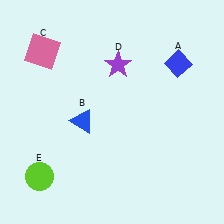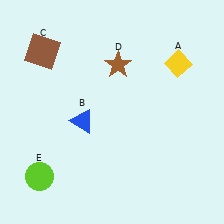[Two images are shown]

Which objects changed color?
A changed from blue to yellow. C changed from pink to brown. D changed from purple to brown.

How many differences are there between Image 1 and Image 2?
There are 3 differences between the two images.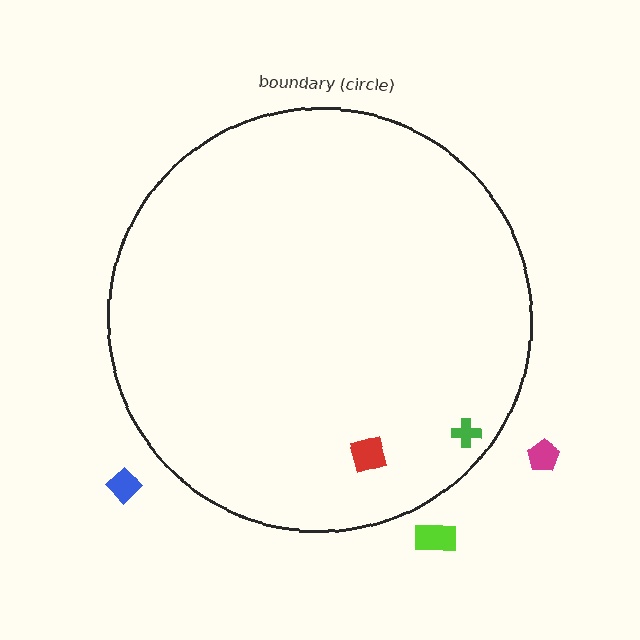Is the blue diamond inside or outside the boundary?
Outside.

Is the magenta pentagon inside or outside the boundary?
Outside.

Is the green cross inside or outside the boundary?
Inside.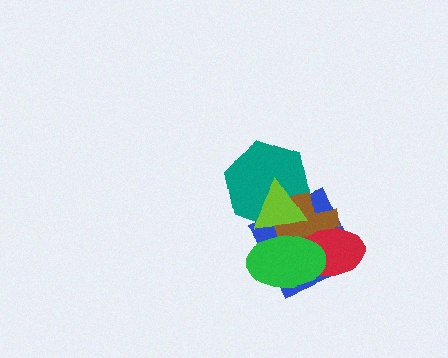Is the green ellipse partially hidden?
Yes, it is partially covered by another shape.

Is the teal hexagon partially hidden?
Yes, it is partially covered by another shape.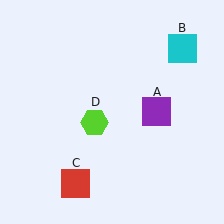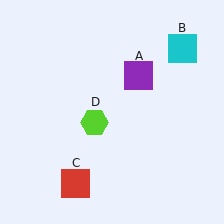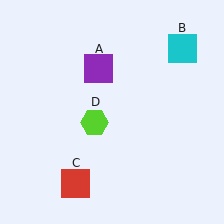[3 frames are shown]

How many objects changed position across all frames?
1 object changed position: purple square (object A).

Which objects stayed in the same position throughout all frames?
Cyan square (object B) and red square (object C) and lime hexagon (object D) remained stationary.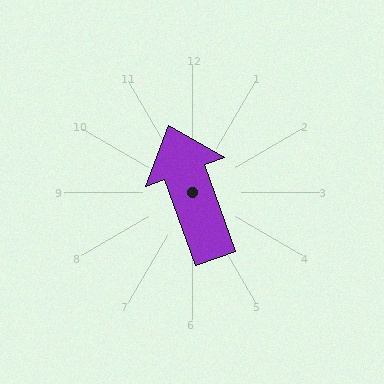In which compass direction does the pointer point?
North.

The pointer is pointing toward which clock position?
Roughly 11 o'clock.